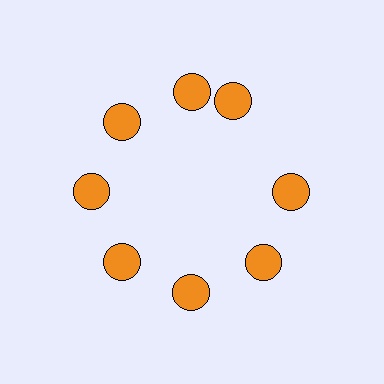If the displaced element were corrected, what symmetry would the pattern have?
It would have 8-fold rotational symmetry — the pattern would map onto itself every 45 degrees.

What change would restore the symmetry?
The symmetry would be restored by rotating it back into even spacing with its neighbors so that all 8 circles sit at equal angles and equal distance from the center.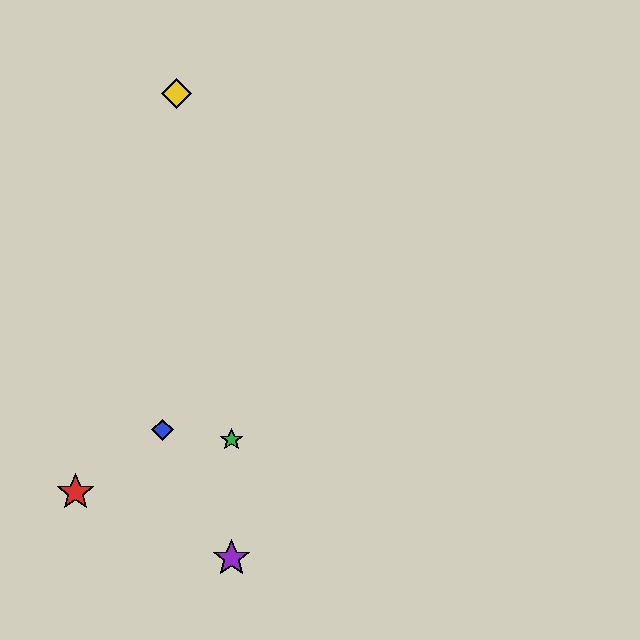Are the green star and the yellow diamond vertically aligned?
No, the green star is at x≈232 and the yellow diamond is at x≈176.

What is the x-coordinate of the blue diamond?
The blue diamond is at x≈163.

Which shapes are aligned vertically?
The green star, the purple star are aligned vertically.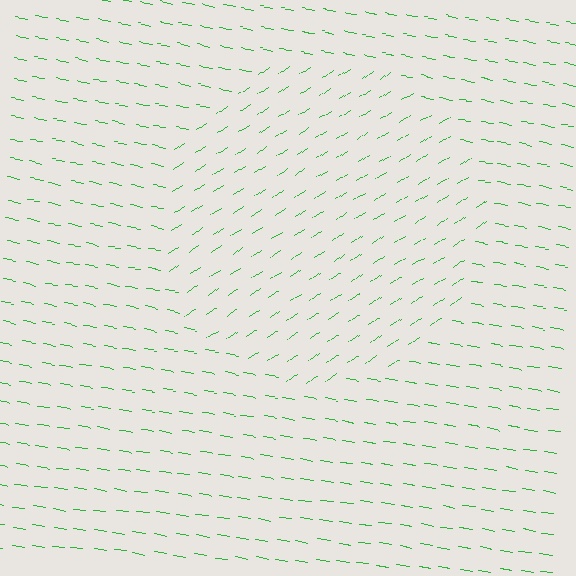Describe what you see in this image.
The image is filled with small green line segments. A circle region in the image has lines oriented differently from the surrounding lines, creating a visible texture boundary.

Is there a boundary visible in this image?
Yes, there is a texture boundary formed by a change in line orientation.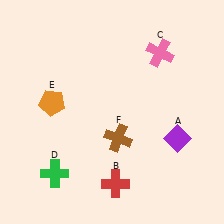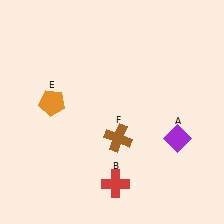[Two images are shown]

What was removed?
The green cross (D), the pink cross (C) were removed in Image 2.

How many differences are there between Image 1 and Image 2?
There are 2 differences between the two images.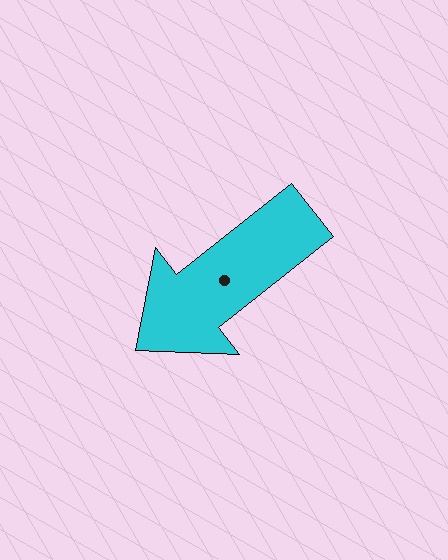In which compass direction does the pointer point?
Southwest.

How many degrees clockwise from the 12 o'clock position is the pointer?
Approximately 232 degrees.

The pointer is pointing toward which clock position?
Roughly 8 o'clock.